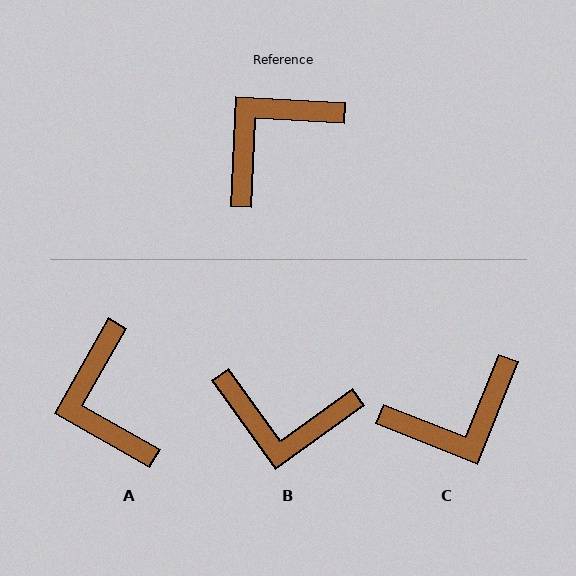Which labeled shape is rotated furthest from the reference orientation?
C, about 161 degrees away.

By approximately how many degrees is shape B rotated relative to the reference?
Approximately 129 degrees counter-clockwise.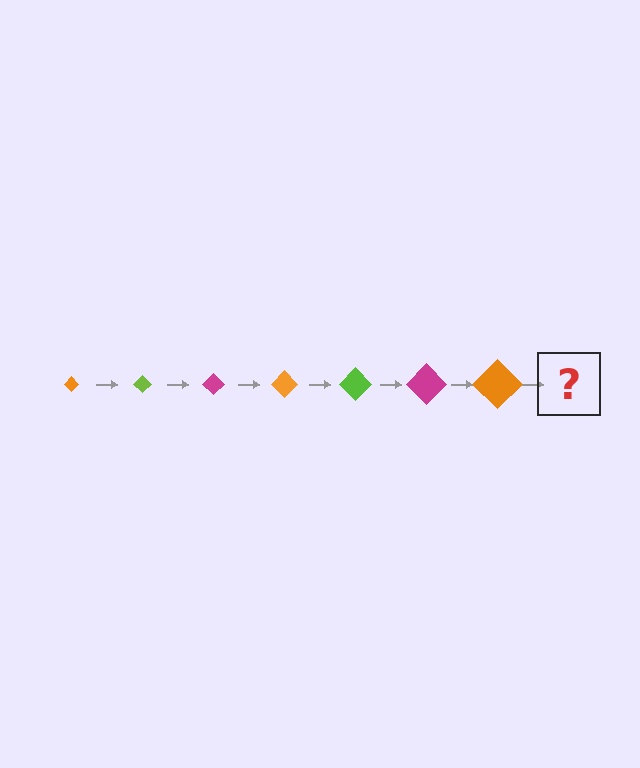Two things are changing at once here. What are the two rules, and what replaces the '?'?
The two rules are that the diamond grows larger each step and the color cycles through orange, lime, and magenta. The '?' should be a lime diamond, larger than the previous one.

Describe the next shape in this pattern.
It should be a lime diamond, larger than the previous one.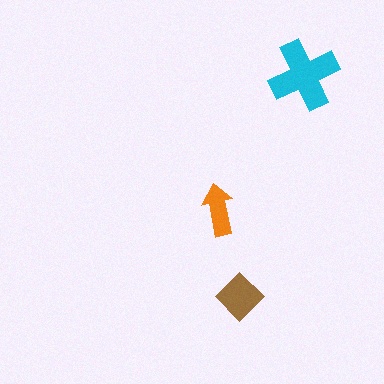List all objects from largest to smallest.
The cyan cross, the brown diamond, the orange arrow.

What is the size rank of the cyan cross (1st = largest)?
1st.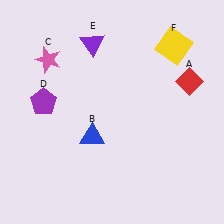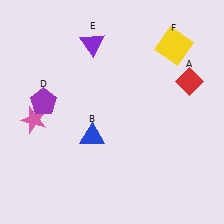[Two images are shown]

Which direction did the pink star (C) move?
The pink star (C) moved down.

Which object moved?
The pink star (C) moved down.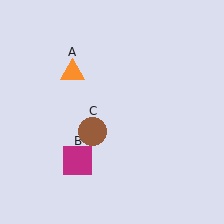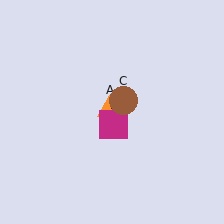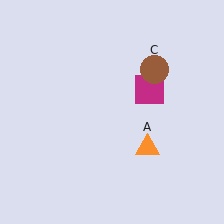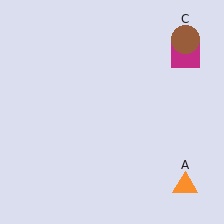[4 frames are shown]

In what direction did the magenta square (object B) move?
The magenta square (object B) moved up and to the right.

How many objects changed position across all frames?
3 objects changed position: orange triangle (object A), magenta square (object B), brown circle (object C).